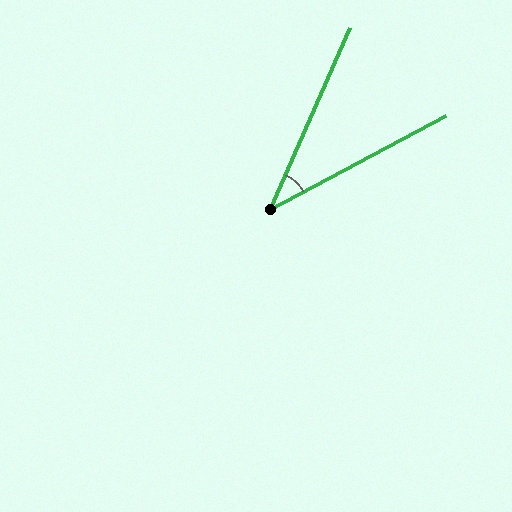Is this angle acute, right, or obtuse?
It is acute.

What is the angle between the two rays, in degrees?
Approximately 38 degrees.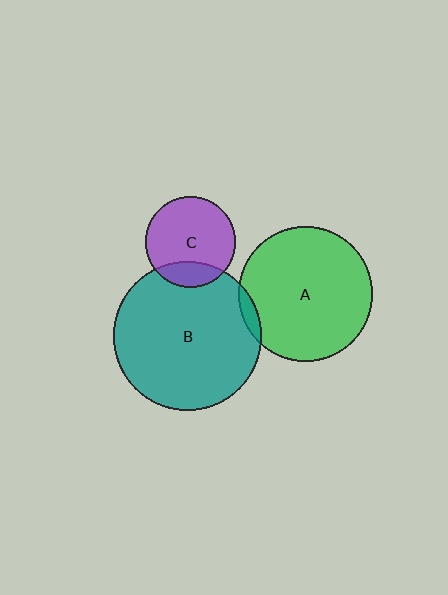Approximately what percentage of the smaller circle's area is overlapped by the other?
Approximately 5%.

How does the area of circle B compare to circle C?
Approximately 2.7 times.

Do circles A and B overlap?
Yes.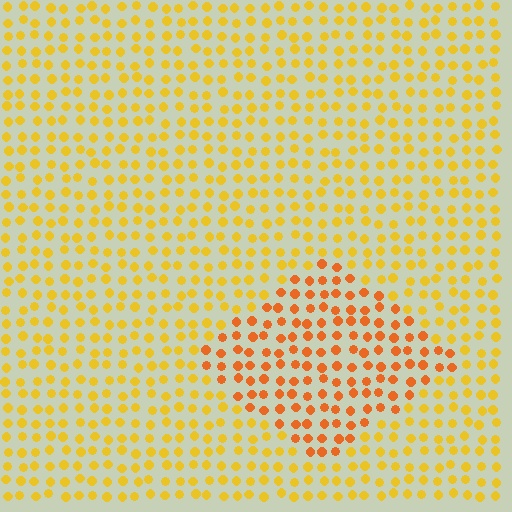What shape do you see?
I see a diamond.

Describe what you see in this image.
The image is filled with small yellow elements in a uniform arrangement. A diamond-shaped region is visible where the elements are tinted to a slightly different hue, forming a subtle color boundary.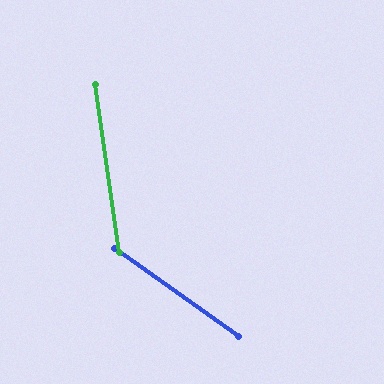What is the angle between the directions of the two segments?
Approximately 47 degrees.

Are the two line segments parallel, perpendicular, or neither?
Neither parallel nor perpendicular — they differ by about 47°.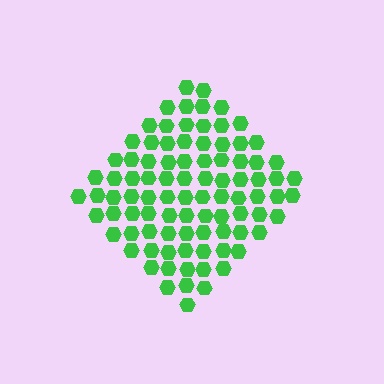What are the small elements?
The small elements are hexagons.